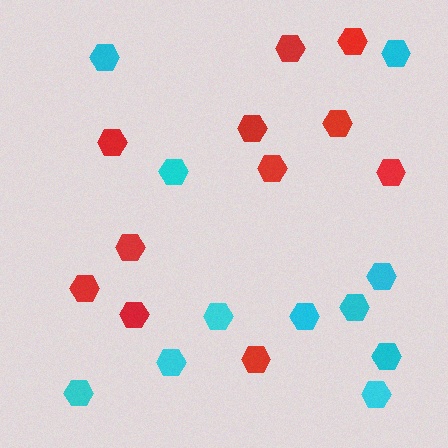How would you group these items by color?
There are 2 groups: one group of red hexagons (11) and one group of cyan hexagons (11).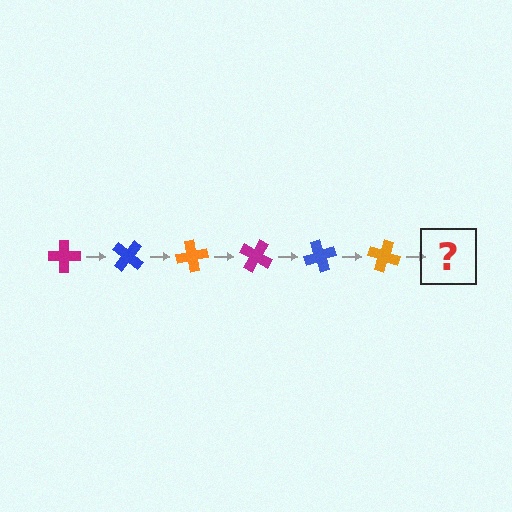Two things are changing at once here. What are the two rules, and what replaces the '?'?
The two rules are that it rotates 40 degrees each step and the color cycles through magenta, blue, and orange. The '?' should be a magenta cross, rotated 240 degrees from the start.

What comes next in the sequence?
The next element should be a magenta cross, rotated 240 degrees from the start.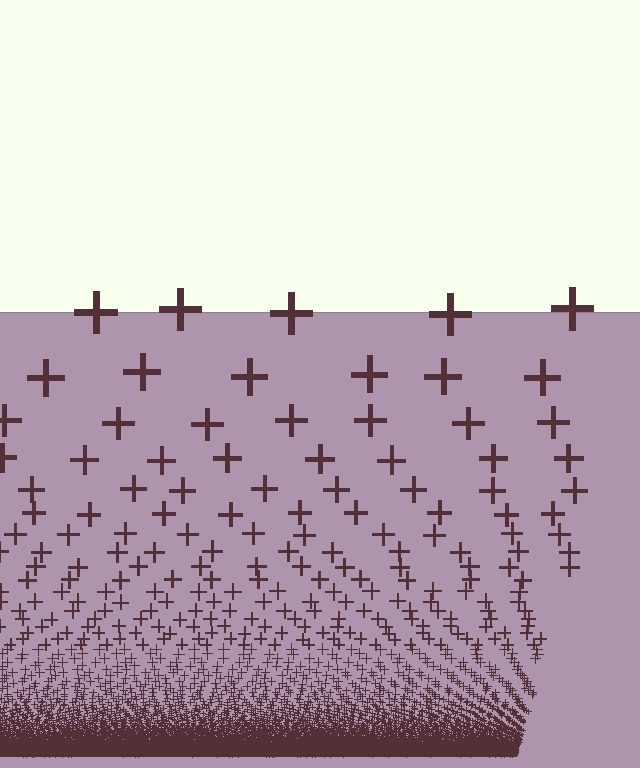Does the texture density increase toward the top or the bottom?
Density increases toward the bottom.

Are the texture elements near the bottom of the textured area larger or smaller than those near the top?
Smaller. The gradient is inverted — elements near the bottom are smaller and denser.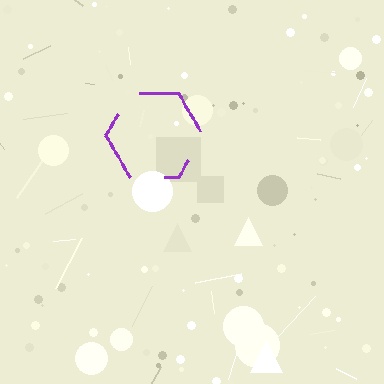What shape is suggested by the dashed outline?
The dashed outline suggests a hexagon.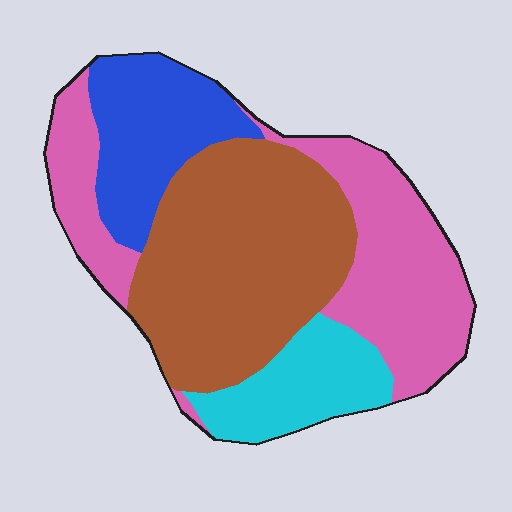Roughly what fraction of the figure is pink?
Pink takes up about one third (1/3) of the figure.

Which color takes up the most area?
Brown, at roughly 40%.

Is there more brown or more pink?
Brown.